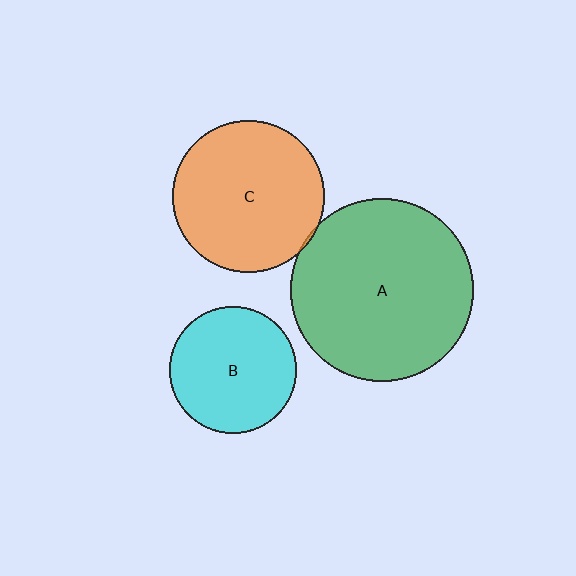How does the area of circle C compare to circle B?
Approximately 1.4 times.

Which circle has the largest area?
Circle A (green).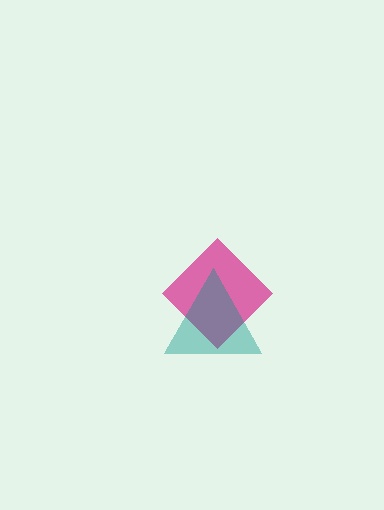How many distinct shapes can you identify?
There are 2 distinct shapes: a magenta diamond, a teal triangle.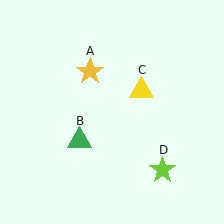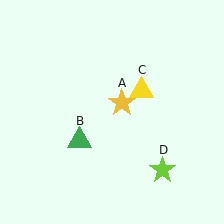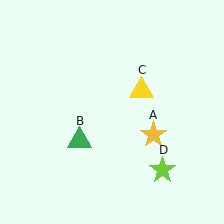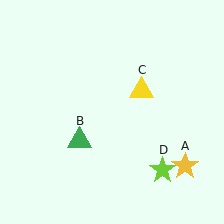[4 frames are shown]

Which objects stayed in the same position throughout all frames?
Green triangle (object B) and yellow triangle (object C) and lime star (object D) remained stationary.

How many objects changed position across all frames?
1 object changed position: yellow star (object A).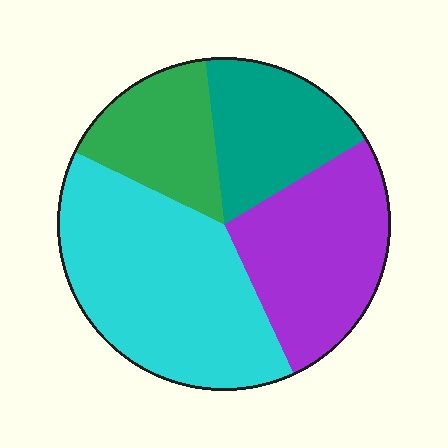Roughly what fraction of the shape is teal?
Teal takes up about one sixth (1/6) of the shape.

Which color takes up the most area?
Cyan, at roughly 40%.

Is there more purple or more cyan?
Cyan.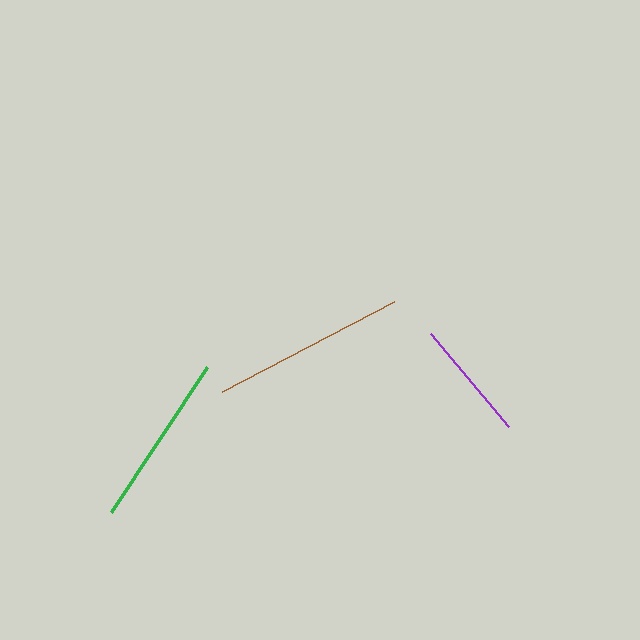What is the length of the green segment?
The green segment is approximately 174 pixels long.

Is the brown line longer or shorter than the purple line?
The brown line is longer than the purple line.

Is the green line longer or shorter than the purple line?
The green line is longer than the purple line.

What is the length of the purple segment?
The purple segment is approximately 121 pixels long.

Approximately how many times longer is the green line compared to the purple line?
The green line is approximately 1.4 times the length of the purple line.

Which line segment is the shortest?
The purple line is the shortest at approximately 121 pixels.